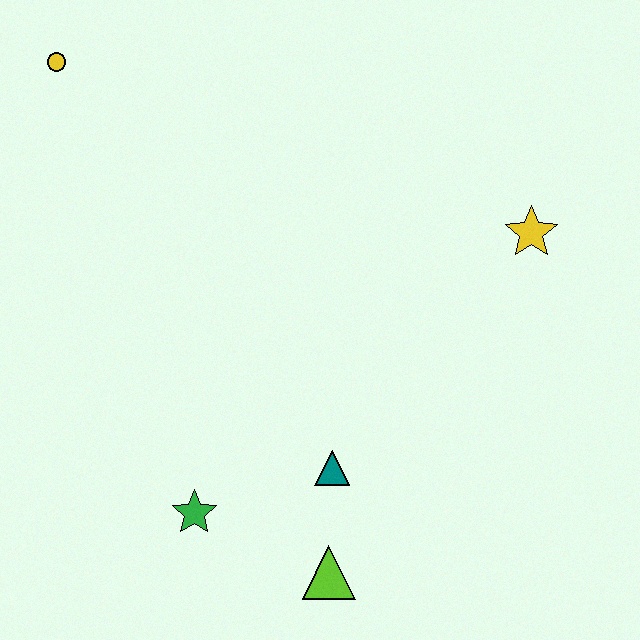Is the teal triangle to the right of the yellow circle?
Yes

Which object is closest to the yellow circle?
The green star is closest to the yellow circle.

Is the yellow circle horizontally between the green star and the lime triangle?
No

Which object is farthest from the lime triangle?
The yellow circle is farthest from the lime triangle.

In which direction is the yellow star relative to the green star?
The yellow star is to the right of the green star.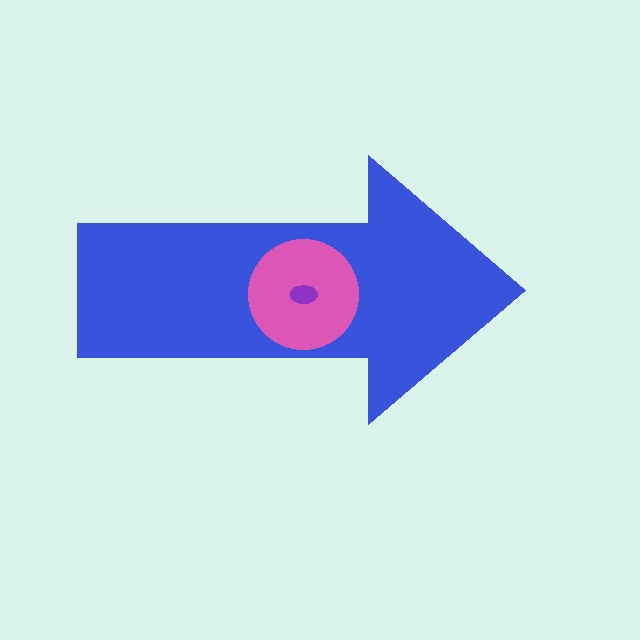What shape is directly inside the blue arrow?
The pink circle.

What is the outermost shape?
The blue arrow.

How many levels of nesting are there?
3.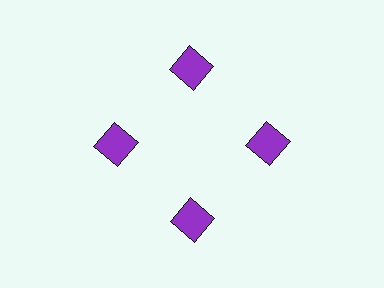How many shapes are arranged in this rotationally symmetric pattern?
There are 4 shapes, arranged in 4 groups of 1.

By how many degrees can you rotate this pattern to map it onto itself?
The pattern maps onto itself every 90 degrees of rotation.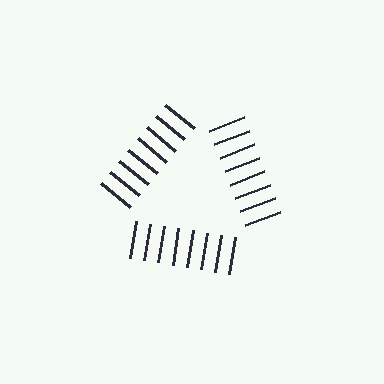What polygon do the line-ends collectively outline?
An illusory triangle — the line segments terminate on its edges but no continuous stroke is drawn.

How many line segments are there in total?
24 — 8 along each of the 3 edges.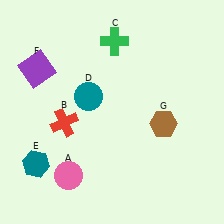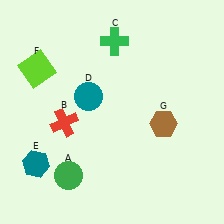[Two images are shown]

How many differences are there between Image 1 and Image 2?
There are 2 differences between the two images.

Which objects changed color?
A changed from pink to green. F changed from purple to lime.